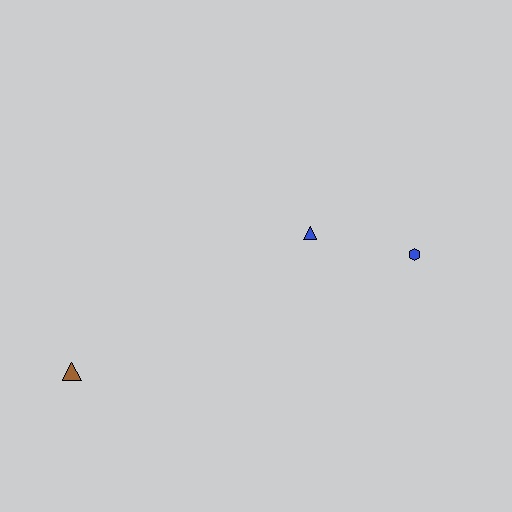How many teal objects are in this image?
There are no teal objects.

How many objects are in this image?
There are 3 objects.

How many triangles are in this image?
There are 2 triangles.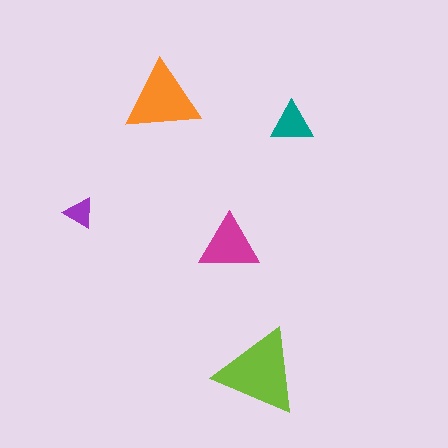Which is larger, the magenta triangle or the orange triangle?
The orange one.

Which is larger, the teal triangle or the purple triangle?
The teal one.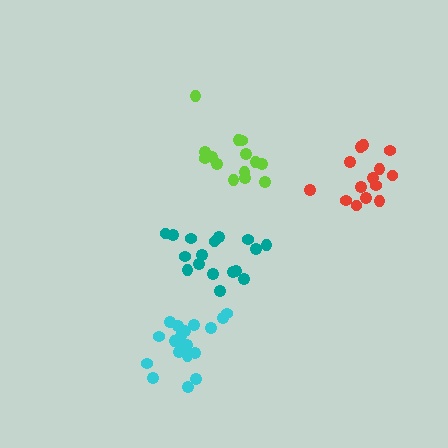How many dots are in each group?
Group 1: 20 dots, Group 2: 14 dots, Group 3: 17 dots, Group 4: 14 dots (65 total).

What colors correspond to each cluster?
The clusters are colored: cyan, lime, teal, red.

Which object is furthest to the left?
The cyan cluster is leftmost.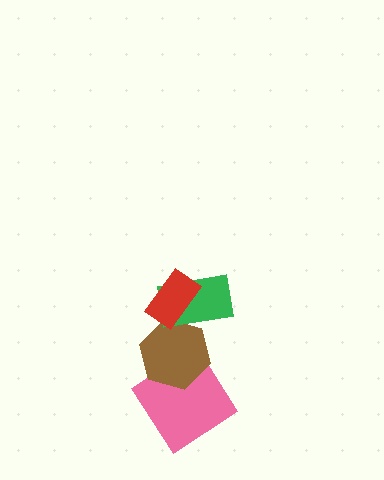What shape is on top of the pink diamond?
The brown hexagon is on top of the pink diamond.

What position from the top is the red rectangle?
The red rectangle is 1st from the top.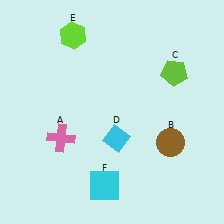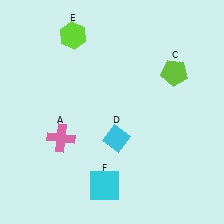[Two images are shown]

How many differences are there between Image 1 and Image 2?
There is 1 difference between the two images.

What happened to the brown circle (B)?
The brown circle (B) was removed in Image 2. It was in the bottom-right area of Image 1.